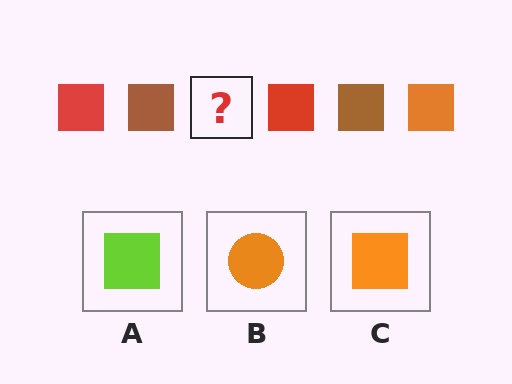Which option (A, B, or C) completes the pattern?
C.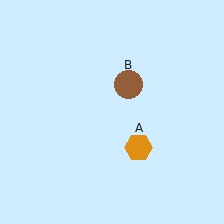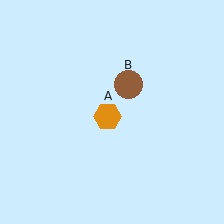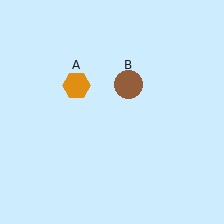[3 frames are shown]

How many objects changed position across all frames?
1 object changed position: orange hexagon (object A).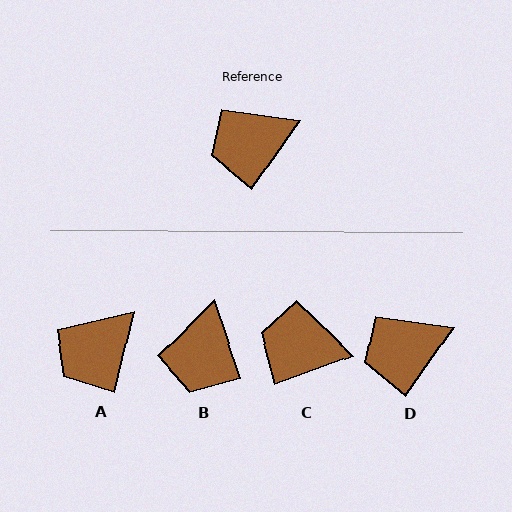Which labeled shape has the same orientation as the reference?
D.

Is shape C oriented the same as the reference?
No, it is off by about 35 degrees.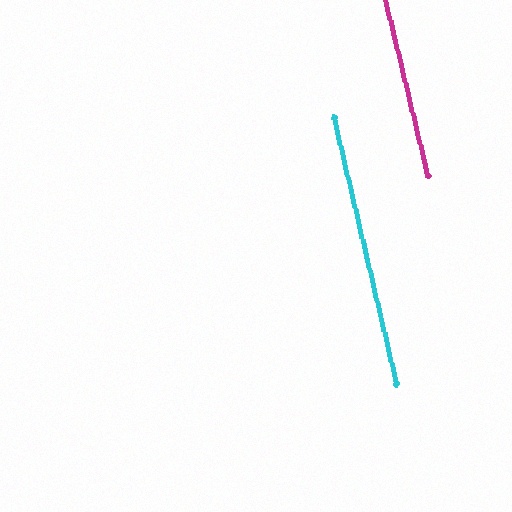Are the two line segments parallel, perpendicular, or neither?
Parallel — their directions differ by only 0.3°.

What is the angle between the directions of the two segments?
Approximately 0 degrees.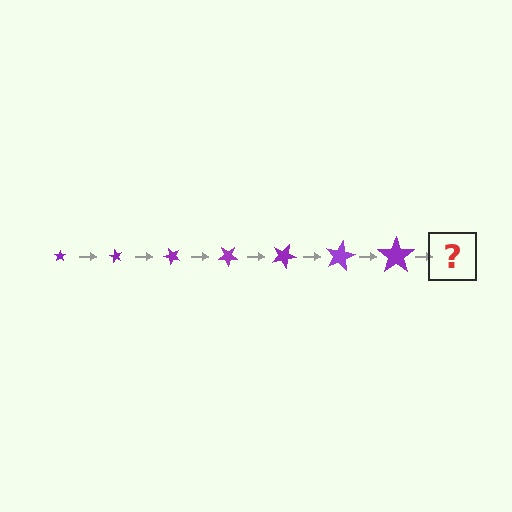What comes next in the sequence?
The next element should be a star, larger than the previous one and rotated 420 degrees from the start.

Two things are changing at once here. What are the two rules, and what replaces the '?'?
The two rules are that the star grows larger each step and it rotates 60 degrees each step. The '?' should be a star, larger than the previous one and rotated 420 degrees from the start.